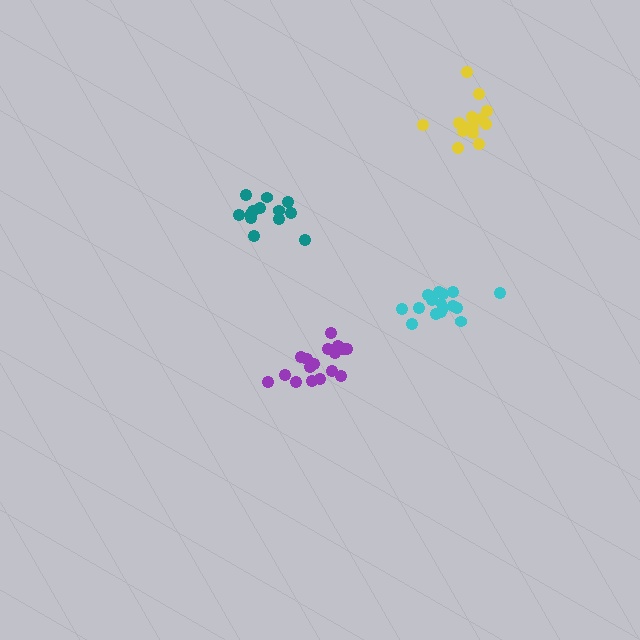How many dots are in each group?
Group 1: 17 dots, Group 2: 16 dots, Group 3: 13 dots, Group 4: 14 dots (60 total).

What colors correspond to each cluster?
The clusters are colored: purple, cyan, teal, yellow.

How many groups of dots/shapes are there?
There are 4 groups.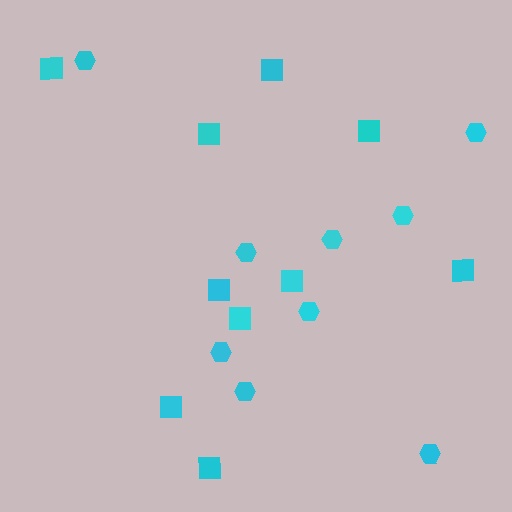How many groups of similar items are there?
There are 2 groups: one group of hexagons (9) and one group of squares (10).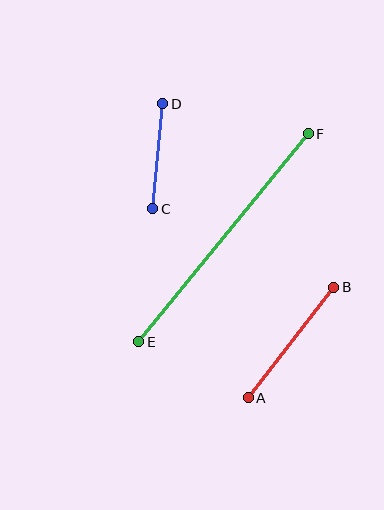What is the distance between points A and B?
The distance is approximately 140 pixels.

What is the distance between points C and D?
The distance is approximately 105 pixels.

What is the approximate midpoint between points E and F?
The midpoint is at approximately (224, 238) pixels.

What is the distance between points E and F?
The distance is approximately 268 pixels.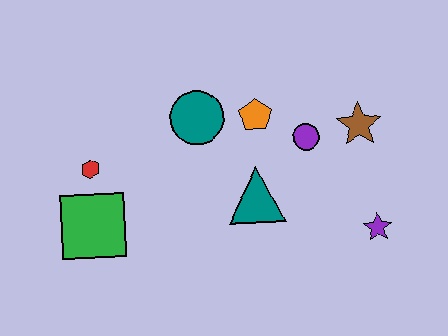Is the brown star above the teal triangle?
Yes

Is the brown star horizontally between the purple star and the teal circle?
Yes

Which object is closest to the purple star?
The brown star is closest to the purple star.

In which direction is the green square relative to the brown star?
The green square is to the left of the brown star.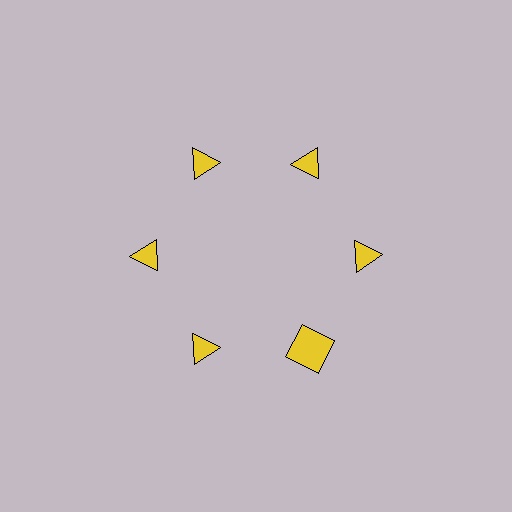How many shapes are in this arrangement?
There are 6 shapes arranged in a ring pattern.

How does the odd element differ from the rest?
It has a different shape: square instead of triangle.